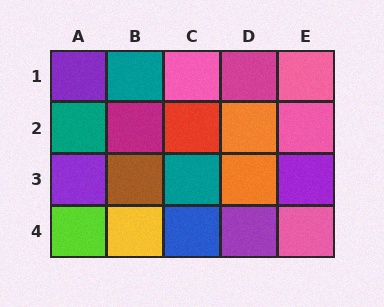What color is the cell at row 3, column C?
Teal.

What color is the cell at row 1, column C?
Pink.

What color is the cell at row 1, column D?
Magenta.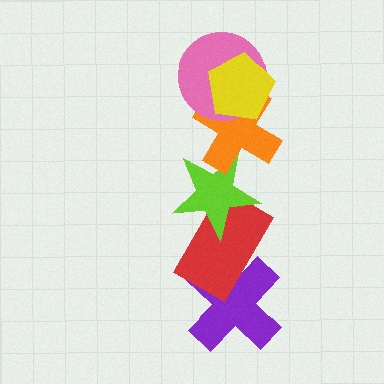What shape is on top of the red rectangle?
The lime star is on top of the red rectangle.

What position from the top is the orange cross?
The orange cross is 3rd from the top.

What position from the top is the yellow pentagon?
The yellow pentagon is 1st from the top.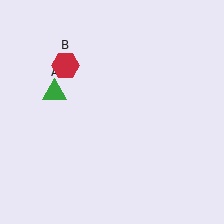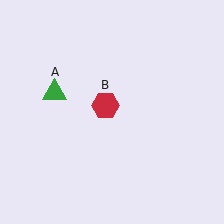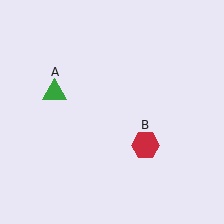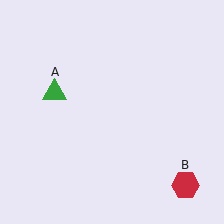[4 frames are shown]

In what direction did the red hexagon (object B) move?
The red hexagon (object B) moved down and to the right.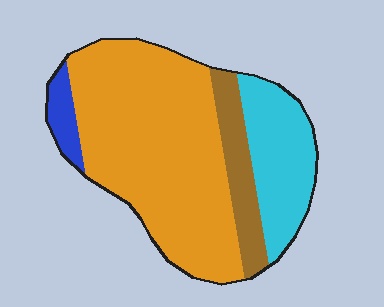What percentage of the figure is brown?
Brown covers about 10% of the figure.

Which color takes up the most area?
Orange, at roughly 60%.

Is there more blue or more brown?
Brown.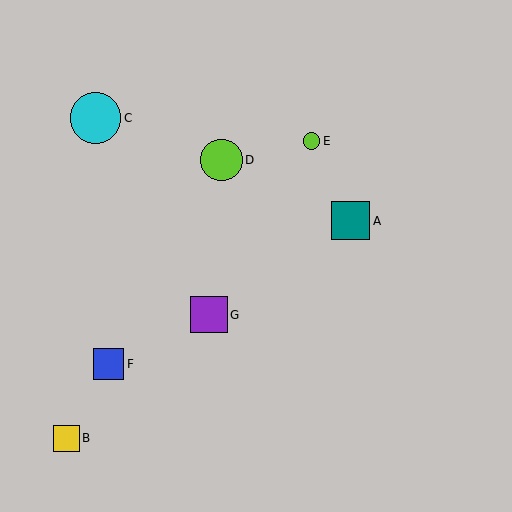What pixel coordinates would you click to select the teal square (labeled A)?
Click at (351, 221) to select the teal square A.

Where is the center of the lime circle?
The center of the lime circle is at (222, 160).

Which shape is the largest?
The cyan circle (labeled C) is the largest.